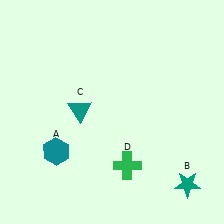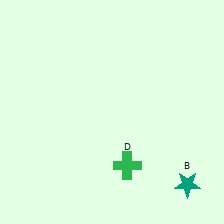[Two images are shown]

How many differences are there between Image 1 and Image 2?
There are 2 differences between the two images.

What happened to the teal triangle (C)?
The teal triangle (C) was removed in Image 2. It was in the top-left area of Image 1.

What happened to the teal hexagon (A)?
The teal hexagon (A) was removed in Image 2. It was in the bottom-left area of Image 1.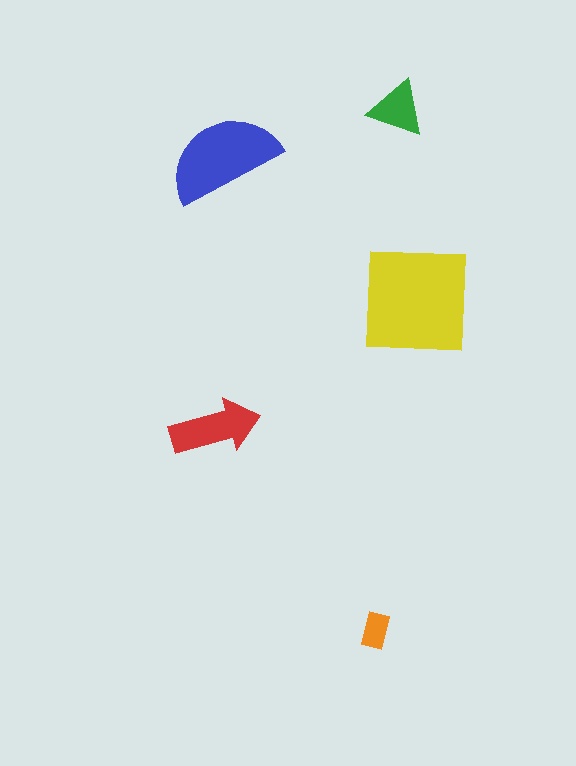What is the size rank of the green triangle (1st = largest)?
4th.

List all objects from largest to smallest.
The yellow square, the blue semicircle, the red arrow, the green triangle, the orange rectangle.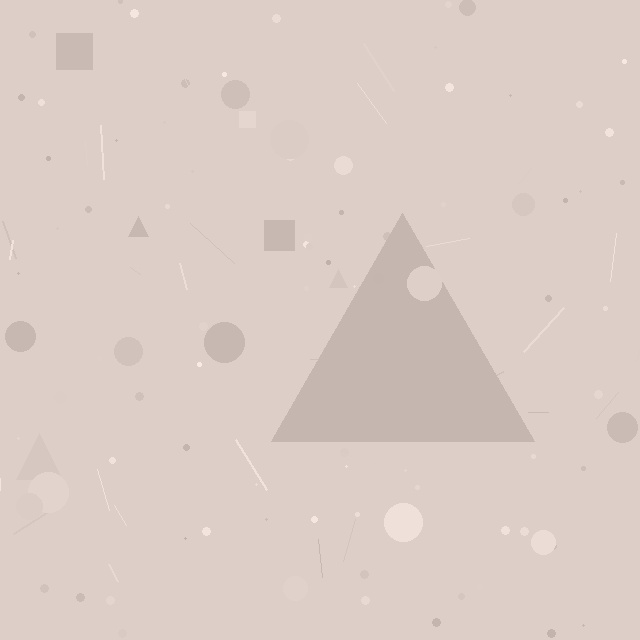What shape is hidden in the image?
A triangle is hidden in the image.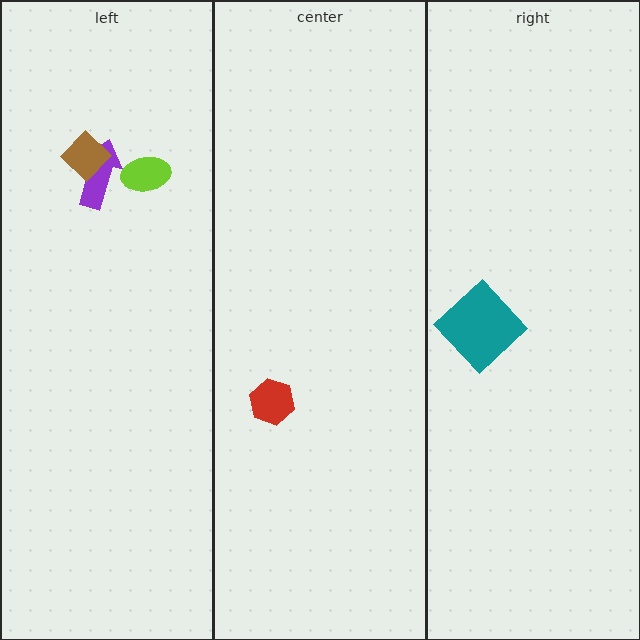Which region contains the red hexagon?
The center region.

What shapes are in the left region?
The purple arrow, the lime ellipse, the brown diamond.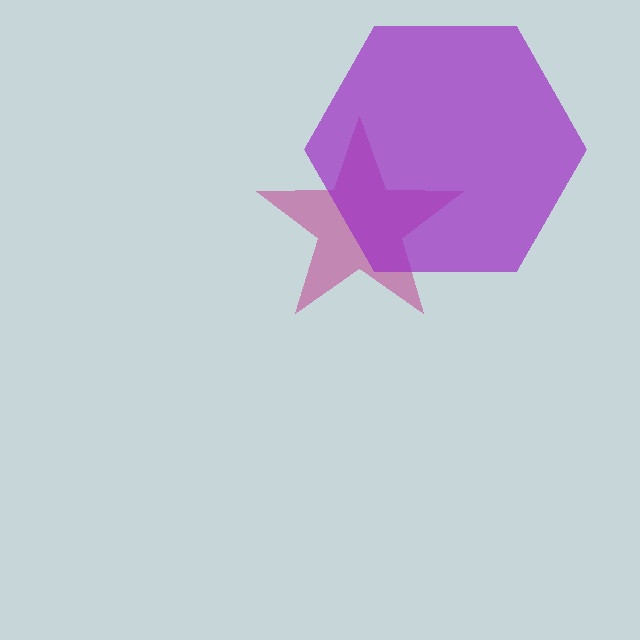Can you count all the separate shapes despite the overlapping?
Yes, there are 2 separate shapes.